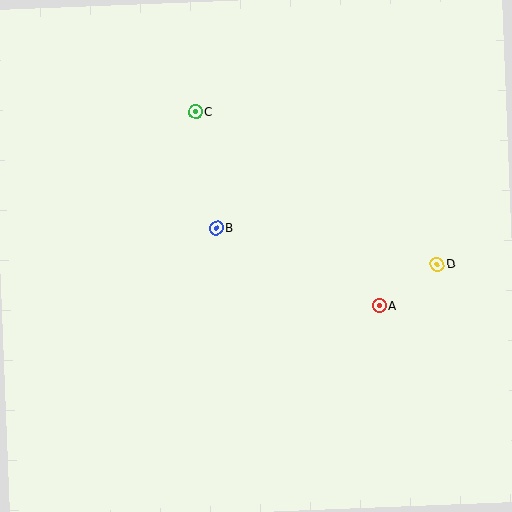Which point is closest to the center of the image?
Point B at (216, 228) is closest to the center.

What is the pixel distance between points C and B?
The distance between C and B is 118 pixels.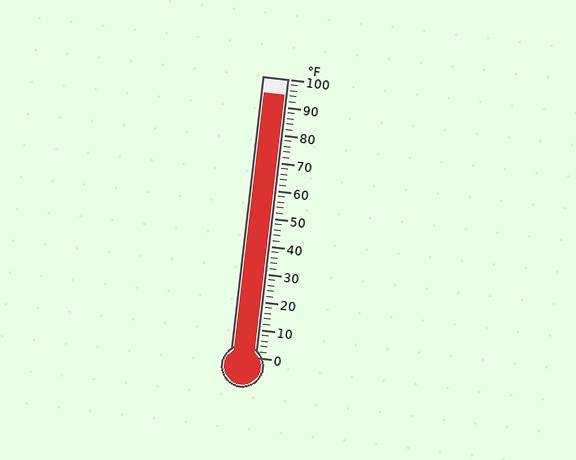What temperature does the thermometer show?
The thermometer shows approximately 94°F.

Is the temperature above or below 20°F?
The temperature is above 20°F.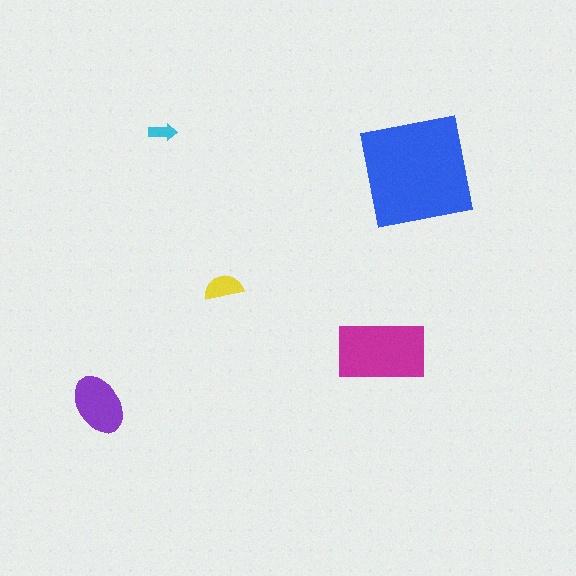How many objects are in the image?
There are 5 objects in the image.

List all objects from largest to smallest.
The blue square, the magenta rectangle, the purple ellipse, the yellow semicircle, the cyan arrow.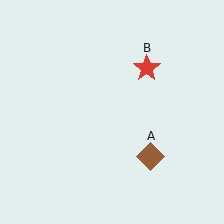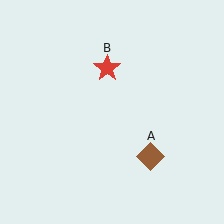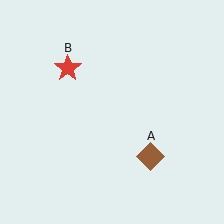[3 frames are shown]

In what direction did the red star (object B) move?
The red star (object B) moved left.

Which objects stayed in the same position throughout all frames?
Brown diamond (object A) remained stationary.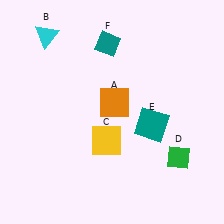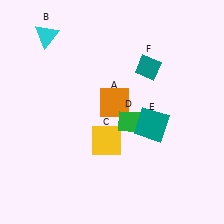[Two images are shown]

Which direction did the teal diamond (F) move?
The teal diamond (F) moved right.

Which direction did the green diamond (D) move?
The green diamond (D) moved left.